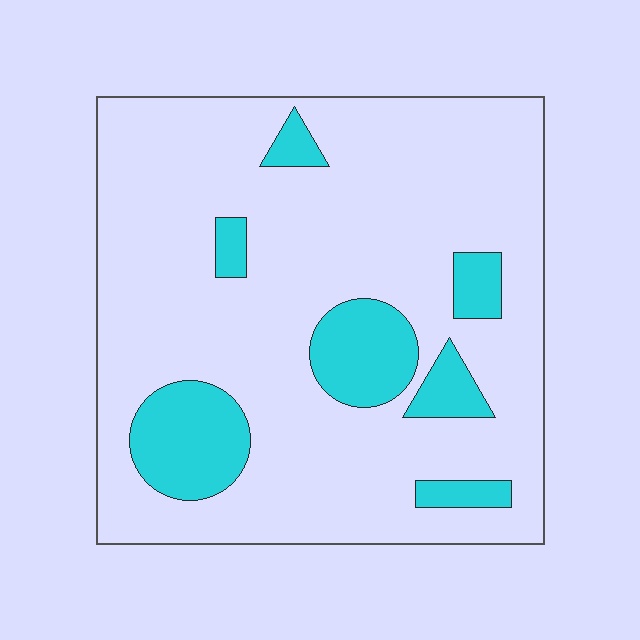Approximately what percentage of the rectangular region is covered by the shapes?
Approximately 15%.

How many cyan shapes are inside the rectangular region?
7.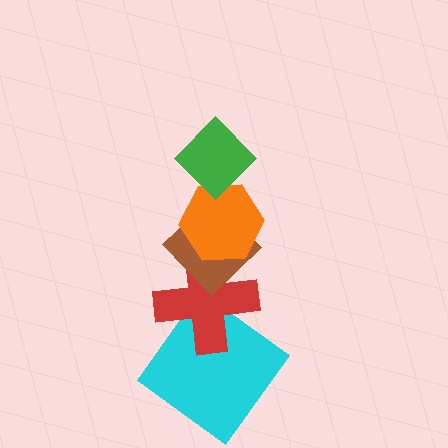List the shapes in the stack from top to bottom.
From top to bottom: the green diamond, the orange hexagon, the brown diamond, the red cross, the cyan diamond.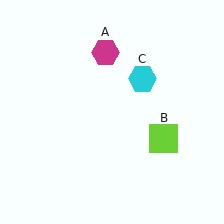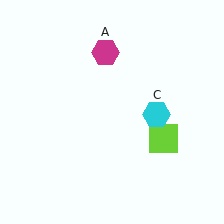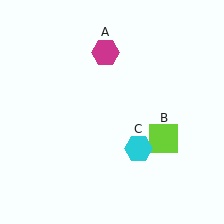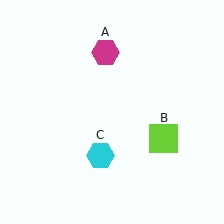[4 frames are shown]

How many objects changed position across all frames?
1 object changed position: cyan hexagon (object C).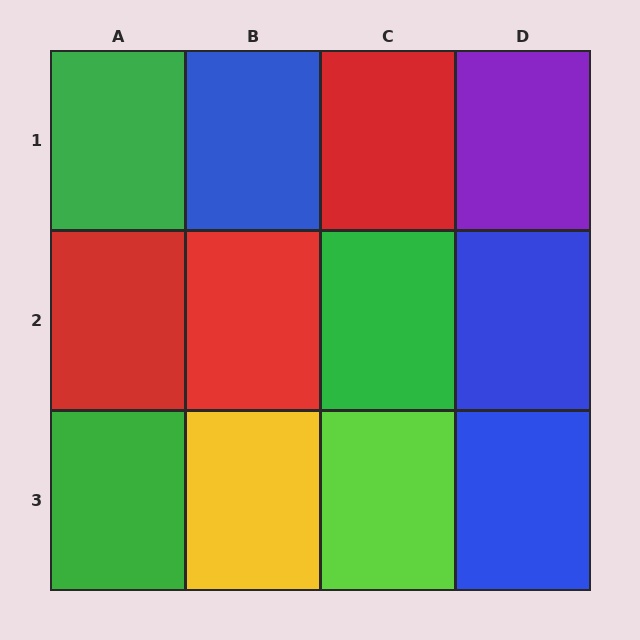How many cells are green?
3 cells are green.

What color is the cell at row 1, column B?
Blue.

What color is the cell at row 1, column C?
Red.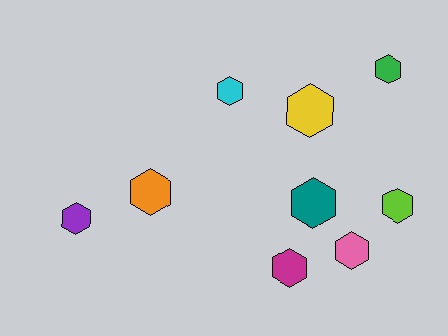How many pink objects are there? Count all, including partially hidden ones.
There is 1 pink object.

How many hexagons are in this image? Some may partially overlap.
There are 9 hexagons.